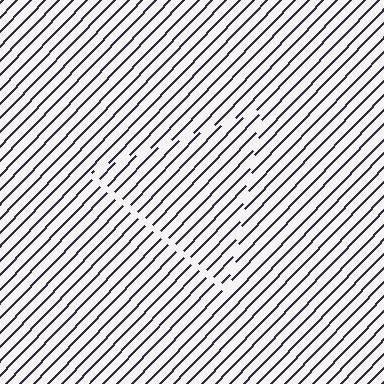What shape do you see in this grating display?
An illusory triangle. The interior of the shape contains the same grating, shifted by half a period — the contour is defined by the phase discontinuity where line-ends from the inner and outer gratings abut.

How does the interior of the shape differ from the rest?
The interior of the shape contains the same grating, shifted by half a period — the contour is defined by the phase discontinuity where line-ends from the inner and outer gratings abut.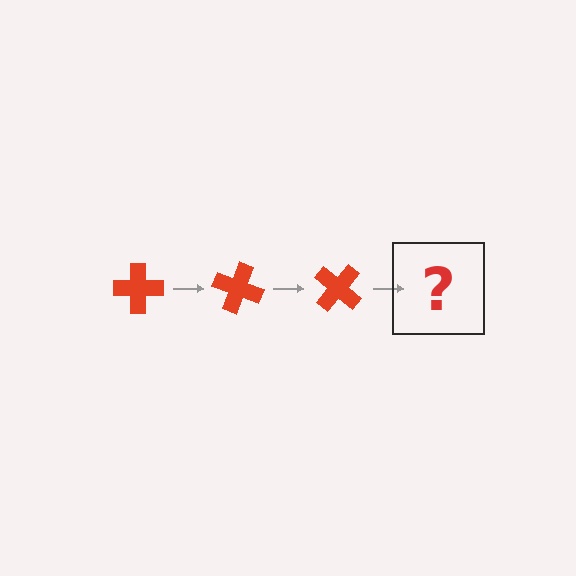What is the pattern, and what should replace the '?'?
The pattern is that the cross rotates 20 degrees each step. The '?' should be a red cross rotated 60 degrees.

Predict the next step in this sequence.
The next step is a red cross rotated 60 degrees.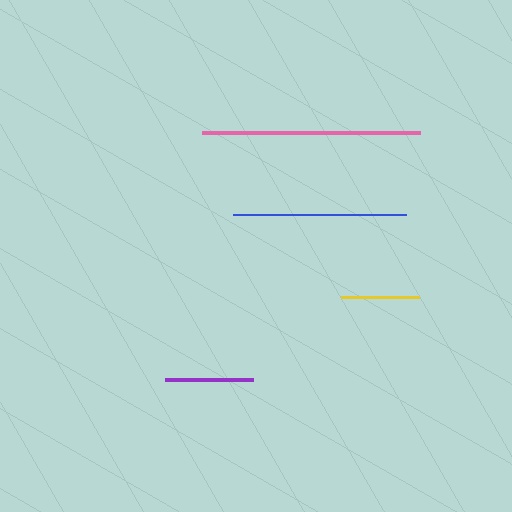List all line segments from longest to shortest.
From longest to shortest: pink, blue, purple, yellow.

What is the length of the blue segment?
The blue segment is approximately 173 pixels long.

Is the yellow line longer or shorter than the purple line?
The purple line is longer than the yellow line.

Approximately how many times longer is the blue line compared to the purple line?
The blue line is approximately 2.0 times the length of the purple line.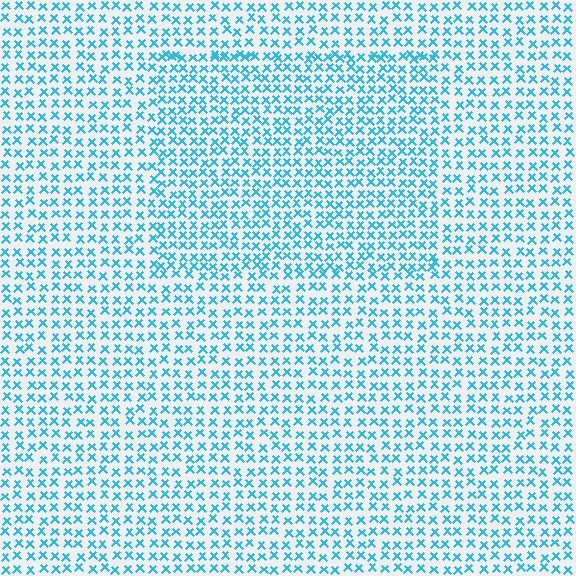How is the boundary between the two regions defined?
The boundary is defined by a change in element density (approximately 1.4x ratio). All elements are the same color, size, and shape.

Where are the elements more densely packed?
The elements are more densely packed inside the rectangle boundary.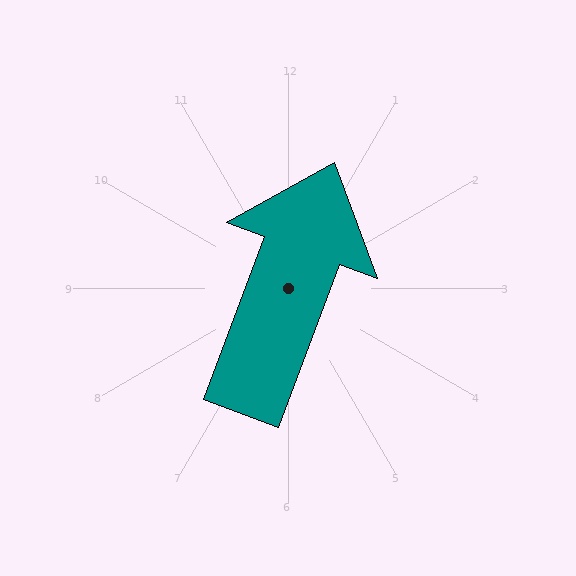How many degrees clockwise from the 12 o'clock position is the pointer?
Approximately 20 degrees.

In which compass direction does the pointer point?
North.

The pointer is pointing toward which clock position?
Roughly 1 o'clock.